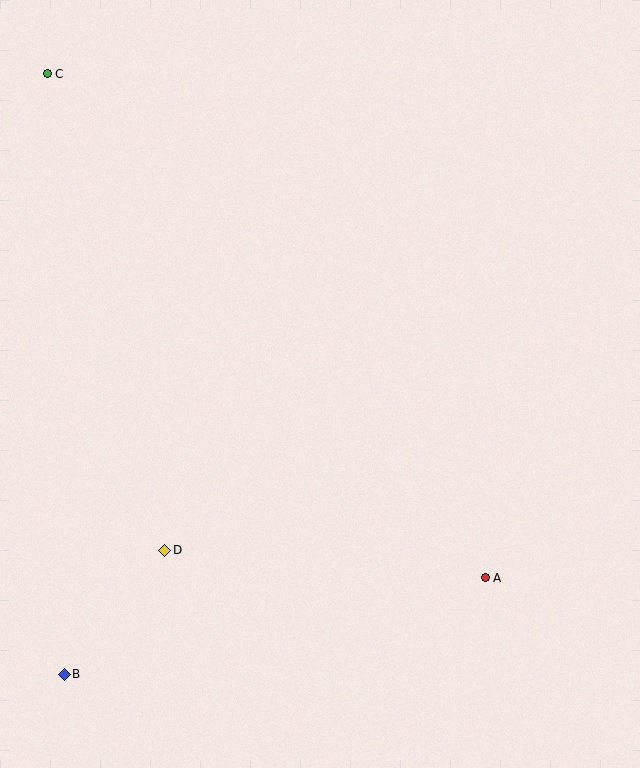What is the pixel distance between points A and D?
The distance between A and D is 322 pixels.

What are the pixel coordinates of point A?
Point A is at (485, 578).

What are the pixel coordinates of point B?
Point B is at (64, 674).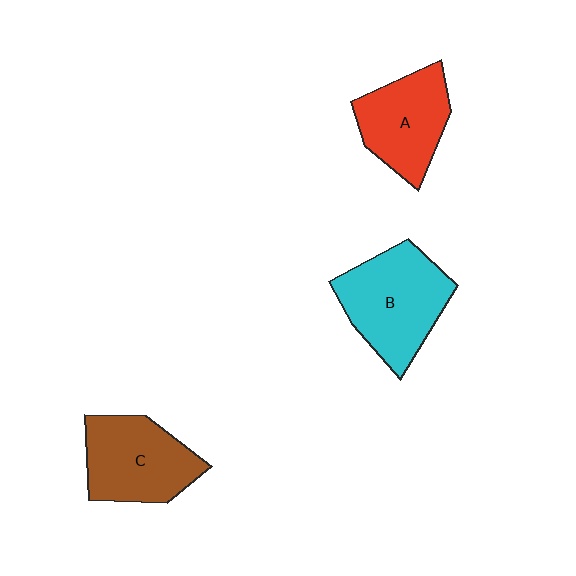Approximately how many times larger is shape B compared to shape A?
Approximately 1.3 times.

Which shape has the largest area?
Shape B (cyan).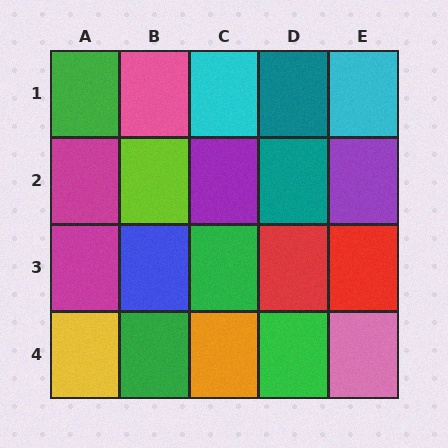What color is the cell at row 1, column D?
Teal.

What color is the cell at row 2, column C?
Purple.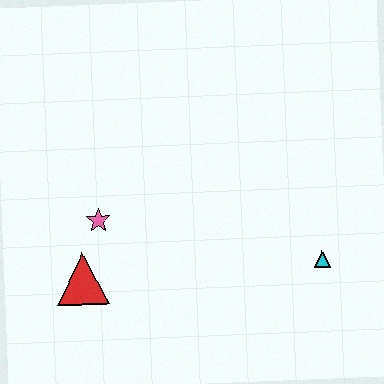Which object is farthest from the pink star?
The cyan triangle is farthest from the pink star.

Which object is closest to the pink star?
The red triangle is closest to the pink star.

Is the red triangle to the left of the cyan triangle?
Yes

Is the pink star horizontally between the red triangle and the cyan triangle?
Yes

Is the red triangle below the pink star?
Yes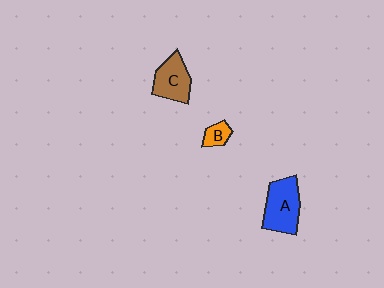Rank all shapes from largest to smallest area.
From largest to smallest: A (blue), C (brown), B (orange).